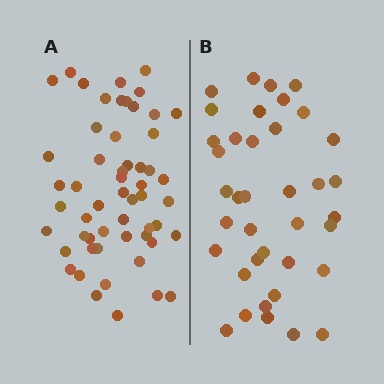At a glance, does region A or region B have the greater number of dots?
Region A (the left region) has more dots.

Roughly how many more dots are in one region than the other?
Region A has approximately 15 more dots than region B.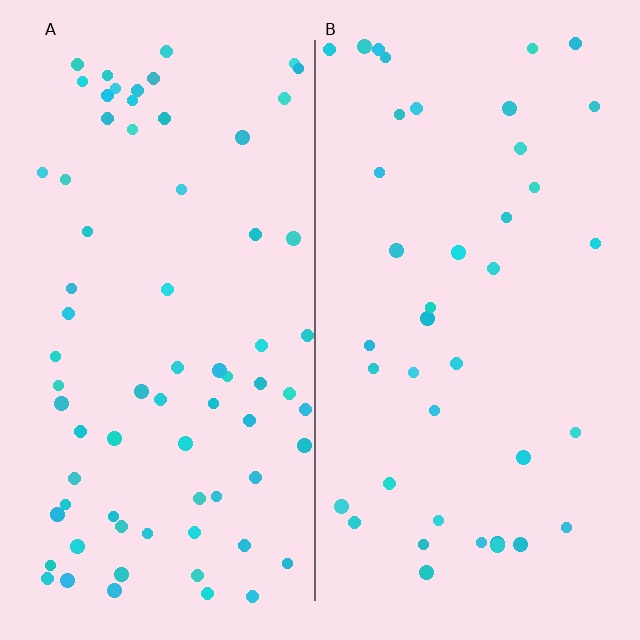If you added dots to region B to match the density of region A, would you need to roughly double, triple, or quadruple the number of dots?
Approximately double.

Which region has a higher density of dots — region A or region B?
A (the left).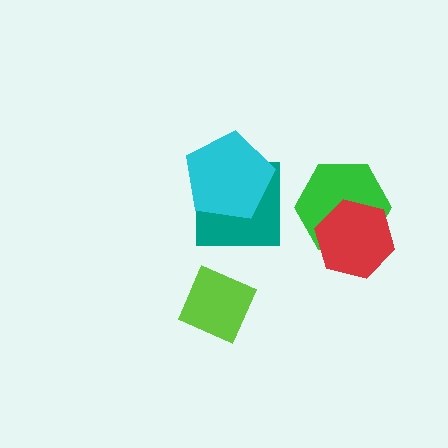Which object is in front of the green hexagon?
The red hexagon is in front of the green hexagon.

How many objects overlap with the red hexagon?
1 object overlaps with the red hexagon.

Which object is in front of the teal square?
The cyan pentagon is in front of the teal square.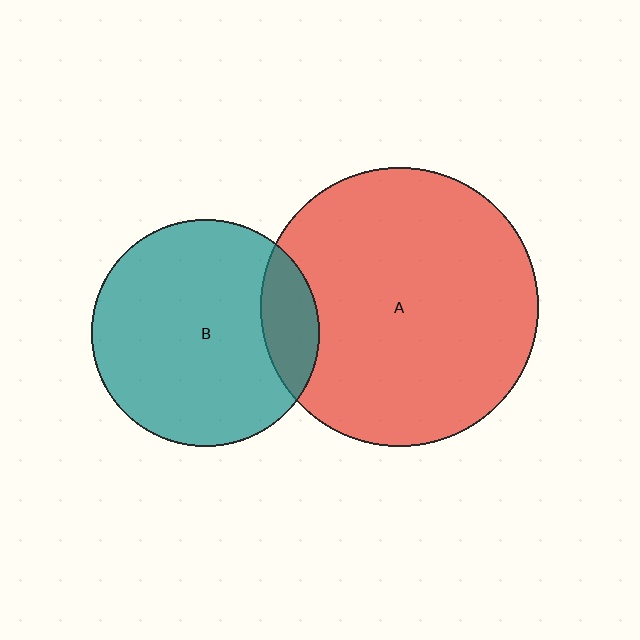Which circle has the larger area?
Circle A (red).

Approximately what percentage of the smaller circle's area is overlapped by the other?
Approximately 15%.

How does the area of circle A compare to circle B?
Approximately 1.5 times.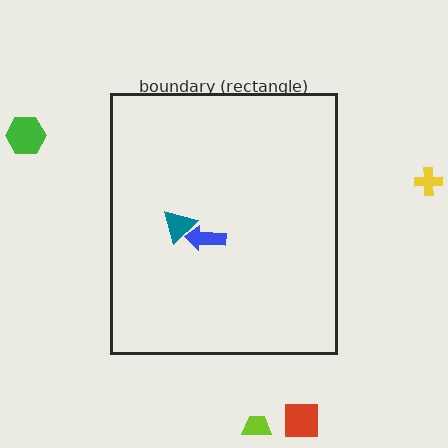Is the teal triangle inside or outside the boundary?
Inside.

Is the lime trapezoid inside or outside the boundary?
Outside.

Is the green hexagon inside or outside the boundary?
Outside.